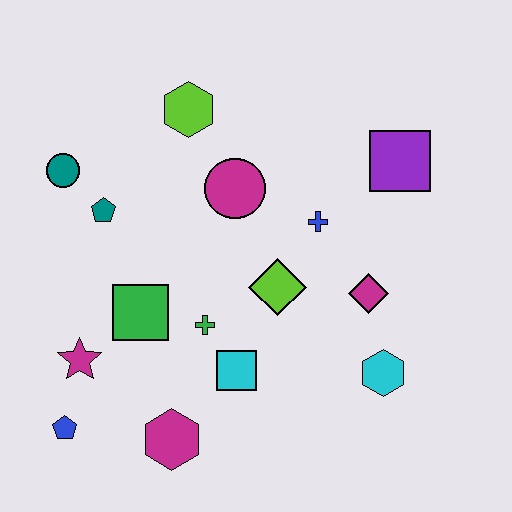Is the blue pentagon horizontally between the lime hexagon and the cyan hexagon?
No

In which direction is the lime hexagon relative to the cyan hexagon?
The lime hexagon is above the cyan hexagon.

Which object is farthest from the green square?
The purple square is farthest from the green square.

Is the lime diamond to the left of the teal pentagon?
No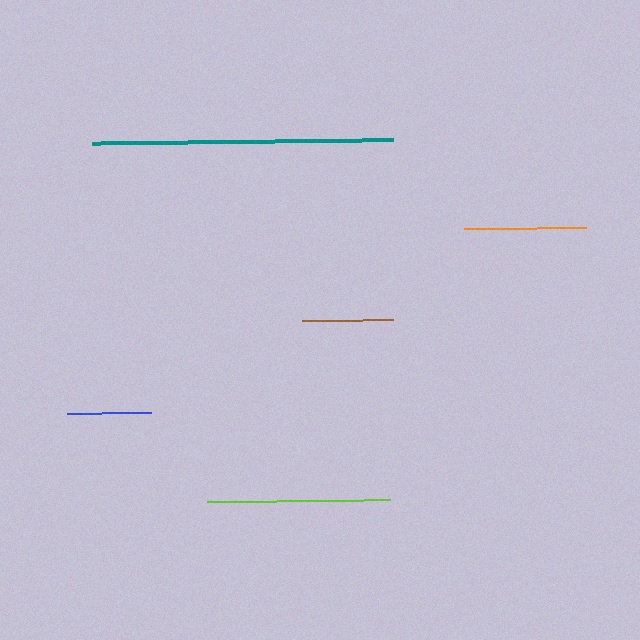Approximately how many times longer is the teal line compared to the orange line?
The teal line is approximately 2.5 times the length of the orange line.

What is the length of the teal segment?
The teal segment is approximately 302 pixels long.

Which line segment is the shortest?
The blue line is the shortest at approximately 84 pixels.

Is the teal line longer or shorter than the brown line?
The teal line is longer than the brown line.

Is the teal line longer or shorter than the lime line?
The teal line is longer than the lime line.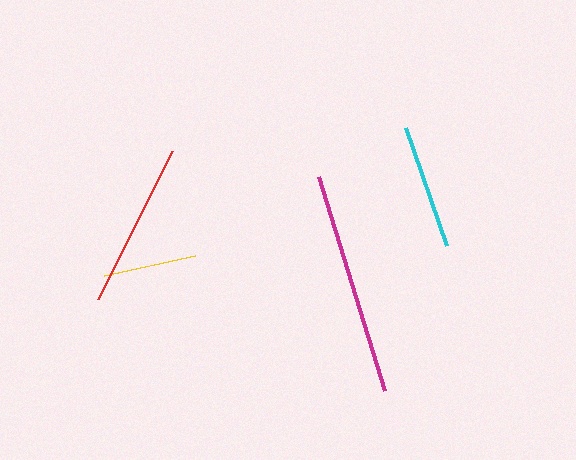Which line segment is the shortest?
The yellow line is the shortest at approximately 93 pixels.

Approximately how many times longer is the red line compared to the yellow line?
The red line is approximately 1.8 times the length of the yellow line.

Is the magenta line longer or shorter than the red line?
The magenta line is longer than the red line.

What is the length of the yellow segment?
The yellow segment is approximately 93 pixels long.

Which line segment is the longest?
The magenta line is the longest at approximately 224 pixels.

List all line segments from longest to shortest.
From longest to shortest: magenta, red, cyan, yellow.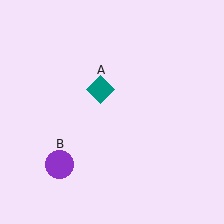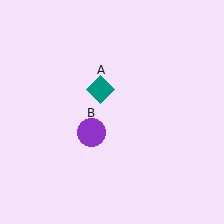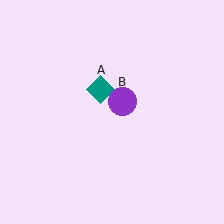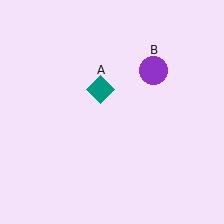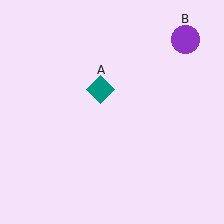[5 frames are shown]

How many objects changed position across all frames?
1 object changed position: purple circle (object B).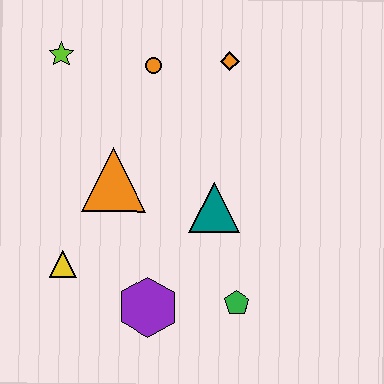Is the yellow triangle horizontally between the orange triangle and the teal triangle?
No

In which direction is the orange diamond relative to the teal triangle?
The orange diamond is above the teal triangle.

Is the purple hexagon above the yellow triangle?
No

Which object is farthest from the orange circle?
The green pentagon is farthest from the orange circle.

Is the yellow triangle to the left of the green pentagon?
Yes